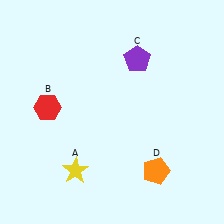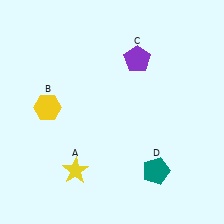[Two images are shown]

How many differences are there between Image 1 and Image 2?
There are 2 differences between the two images.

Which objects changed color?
B changed from red to yellow. D changed from orange to teal.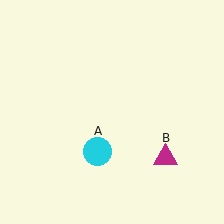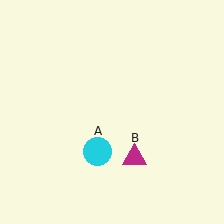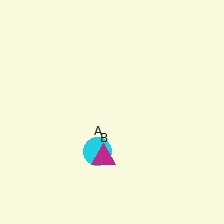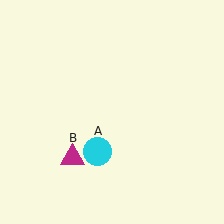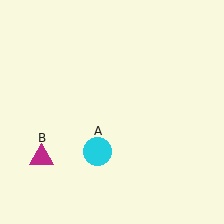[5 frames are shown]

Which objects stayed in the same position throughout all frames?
Cyan circle (object A) remained stationary.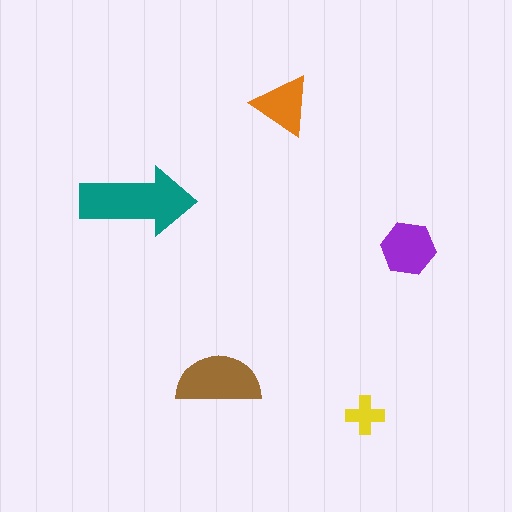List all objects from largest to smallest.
The teal arrow, the brown semicircle, the purple hexagon, the orange triangle, the yellow cross.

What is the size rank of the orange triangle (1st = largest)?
4th.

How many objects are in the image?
There are 5 objects in the image.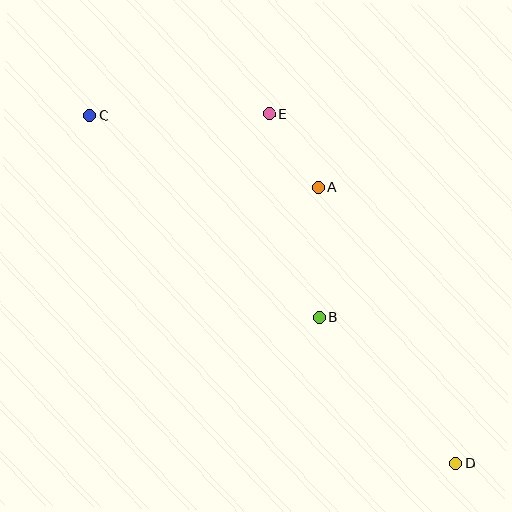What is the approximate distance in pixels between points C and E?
The distance between C and E is approximately 180 pixels.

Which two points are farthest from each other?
Points C and D are farthest from each other.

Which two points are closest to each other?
Points A and E are closest to each other.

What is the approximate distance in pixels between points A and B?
The distance between A and B is approximately 130 pixels.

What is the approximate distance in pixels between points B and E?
The distance between B and E is approximately 210 pixels.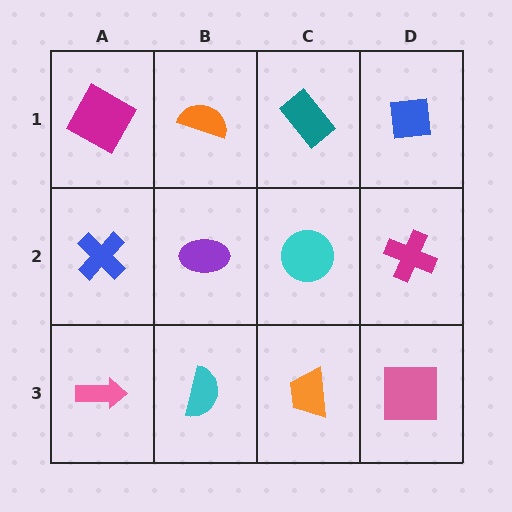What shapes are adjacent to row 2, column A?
A magenta square (row 1, column A), a pink arrow (row 3, column A), a purple ellipse (row 2, column B).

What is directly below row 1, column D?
A magenta cross.